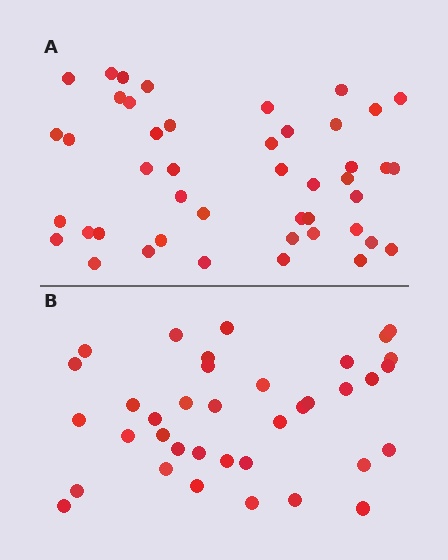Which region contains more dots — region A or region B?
Region A (the top region) has more dots.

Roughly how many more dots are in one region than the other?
Region A has roughly 8 or so more dots than region B.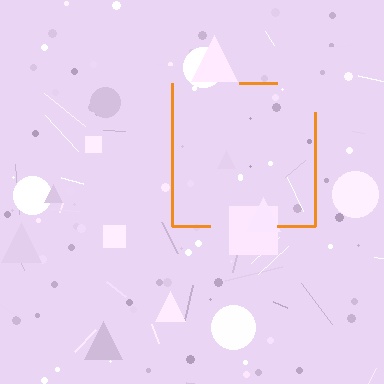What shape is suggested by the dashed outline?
The dashed outline suggests a square.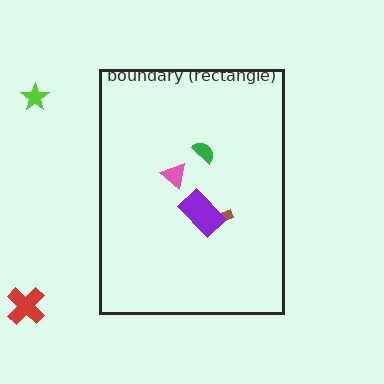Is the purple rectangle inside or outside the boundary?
Inside.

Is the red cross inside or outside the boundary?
Outside.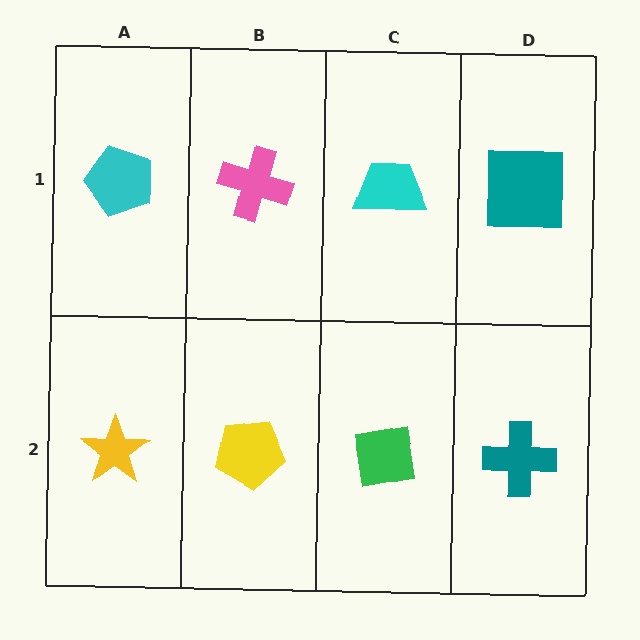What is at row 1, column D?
A teal square.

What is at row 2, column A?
A yellow star.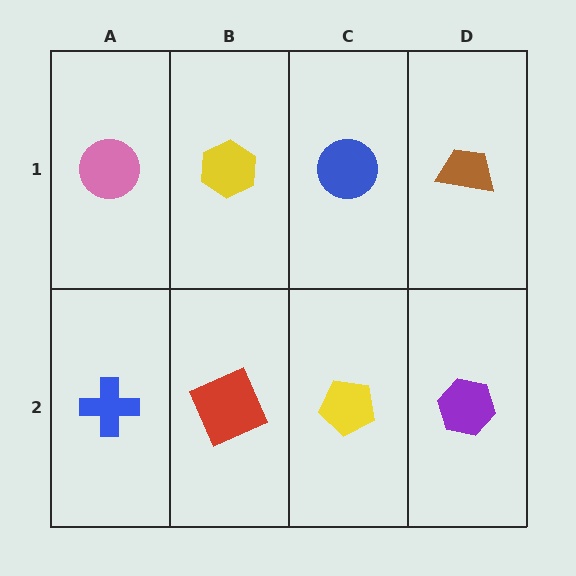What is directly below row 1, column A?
A blue cross.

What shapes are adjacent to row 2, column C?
A blue circle (row 1, column C), a red square (row 2, column B), a purple hexagon (row 2, column D).